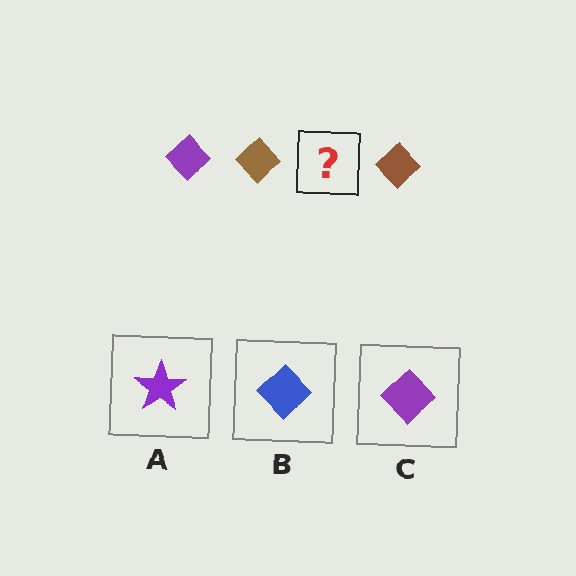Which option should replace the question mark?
Option C.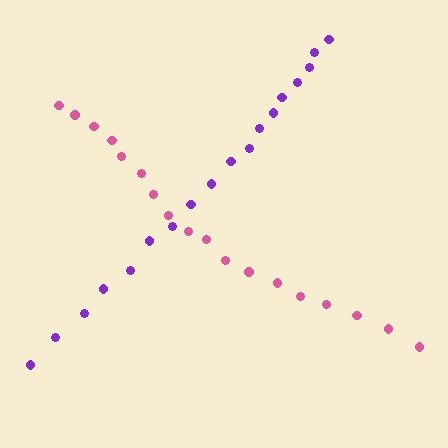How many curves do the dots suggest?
There are 2 distinct paths.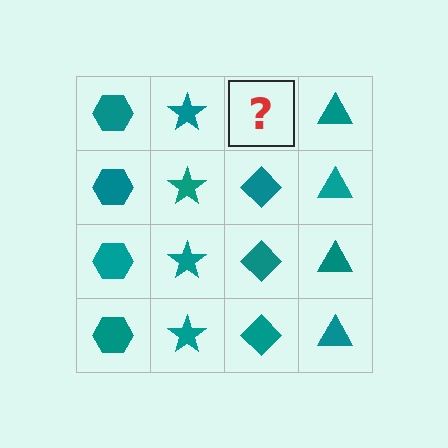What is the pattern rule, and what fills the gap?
The rule is that each column has a consistent shape. The gap should be filled with a teal diamond.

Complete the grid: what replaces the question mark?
The question mark should be replaced with a teal diamond.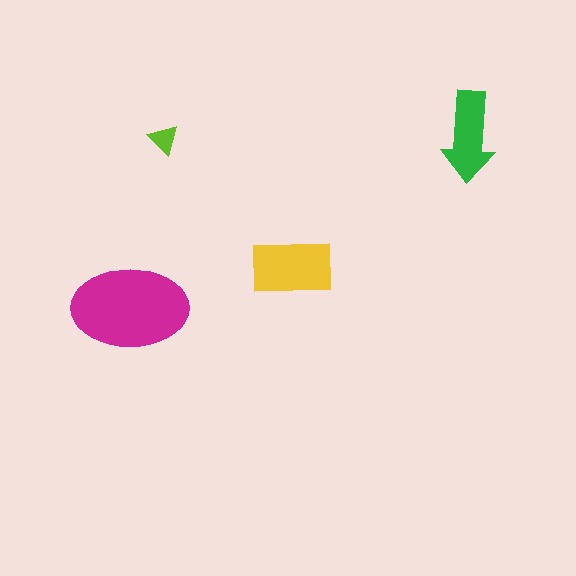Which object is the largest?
The magenta ellipse.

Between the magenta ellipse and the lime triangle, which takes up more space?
The magenta ellipse.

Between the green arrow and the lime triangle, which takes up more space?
The green arrow.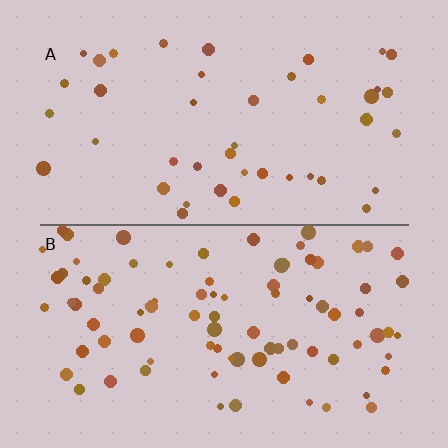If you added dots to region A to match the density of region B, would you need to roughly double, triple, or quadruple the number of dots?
Approximately double.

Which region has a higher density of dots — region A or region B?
B (the bottom).